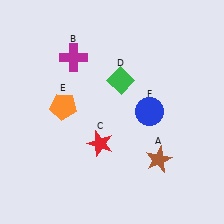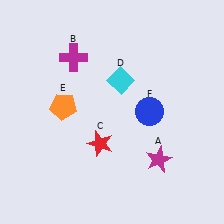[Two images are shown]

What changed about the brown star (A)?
In Image 1, A is brown. In Image 2, it changed to magenta.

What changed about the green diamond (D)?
In Image 1, D is green. In Image 2, it changed to cyan.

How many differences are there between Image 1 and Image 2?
There are 2 differences between the two images.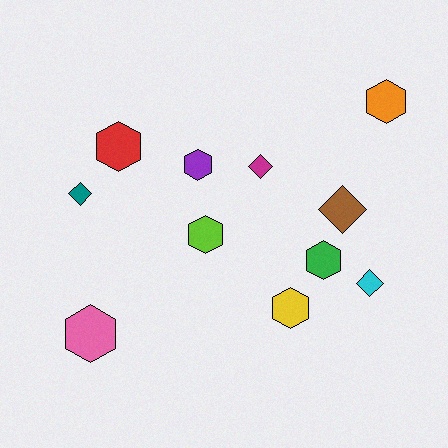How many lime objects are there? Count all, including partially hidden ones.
There is 1 lime object.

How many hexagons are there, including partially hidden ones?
There are 7 hexagons.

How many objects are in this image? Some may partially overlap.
There are 11 objects.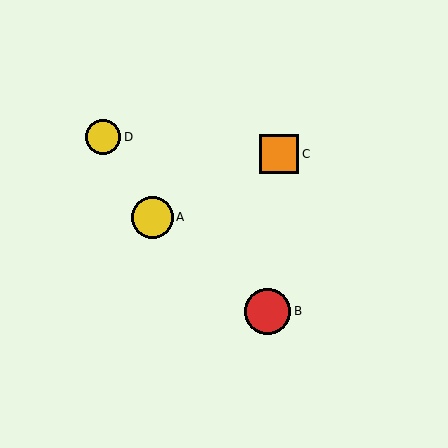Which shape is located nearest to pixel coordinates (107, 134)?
The yellow circle (labeled D) at (103, 137) is nearest to that location.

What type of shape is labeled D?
Shape D is a yellow circle.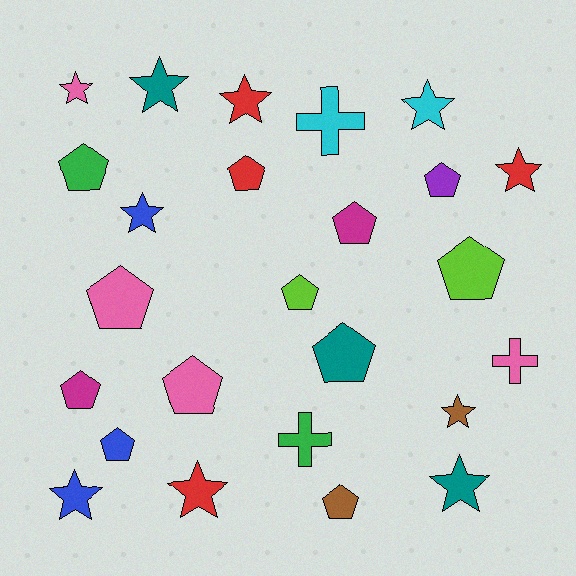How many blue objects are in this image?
There are 3 blue objects.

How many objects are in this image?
There are 25 objects.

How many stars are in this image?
There are 10 stars.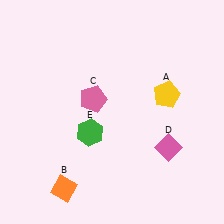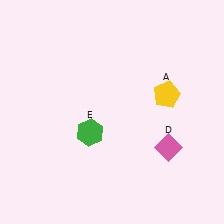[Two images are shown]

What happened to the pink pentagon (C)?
The pink pentagon (C) was removed in Image 2. It was in the top-left area of Image 1.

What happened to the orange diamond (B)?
The orange diamond (B) was removed in Image 2. It was in the bottom-left area of Image 1.